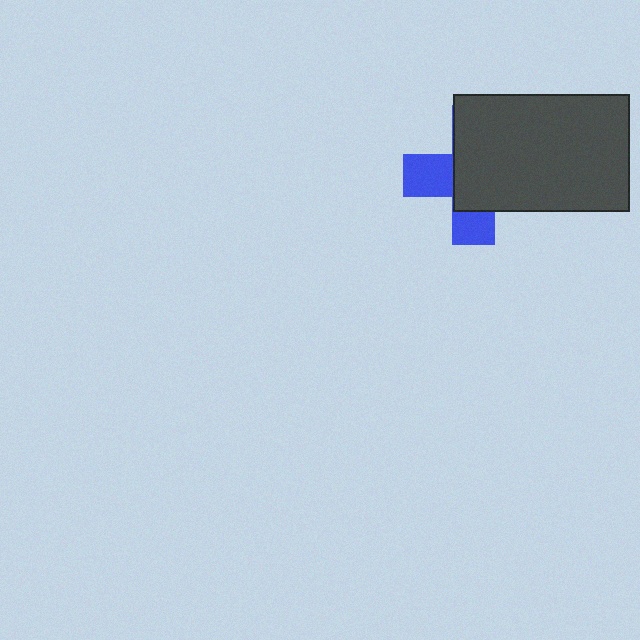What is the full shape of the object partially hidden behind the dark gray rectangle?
The partially hidden object is a blue cross.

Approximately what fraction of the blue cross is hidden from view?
Roughly 63% of the blue cross is hidden behind the dark gray rectangle.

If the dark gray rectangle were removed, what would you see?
You would see the complete blue cross.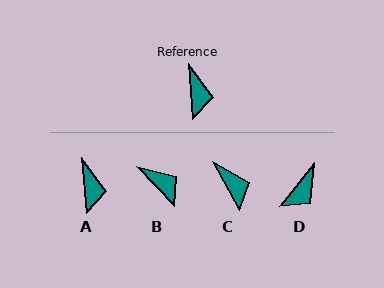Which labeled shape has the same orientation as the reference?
A.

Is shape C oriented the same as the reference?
No, it is off by about 24 degrees.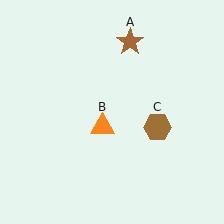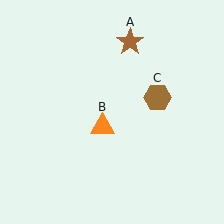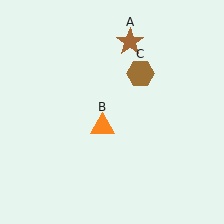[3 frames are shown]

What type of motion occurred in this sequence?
The brown hexagon (object C) rotated counterclockwise around the center of the scene.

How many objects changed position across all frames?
1 object changed position: brown hexagon (object C).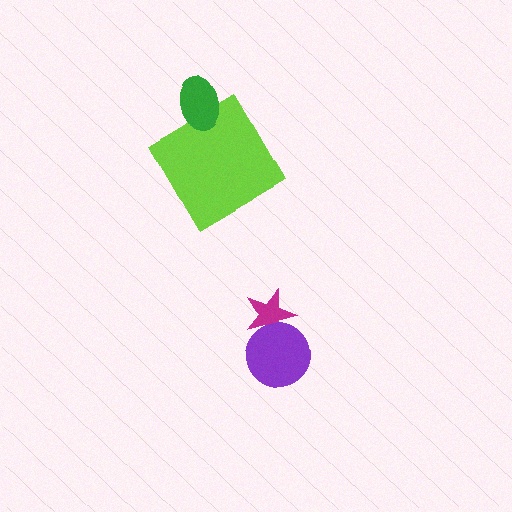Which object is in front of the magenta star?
The purple circle is in front of the magenta star.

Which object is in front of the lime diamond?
The green ellipse is in front of the lime diamond.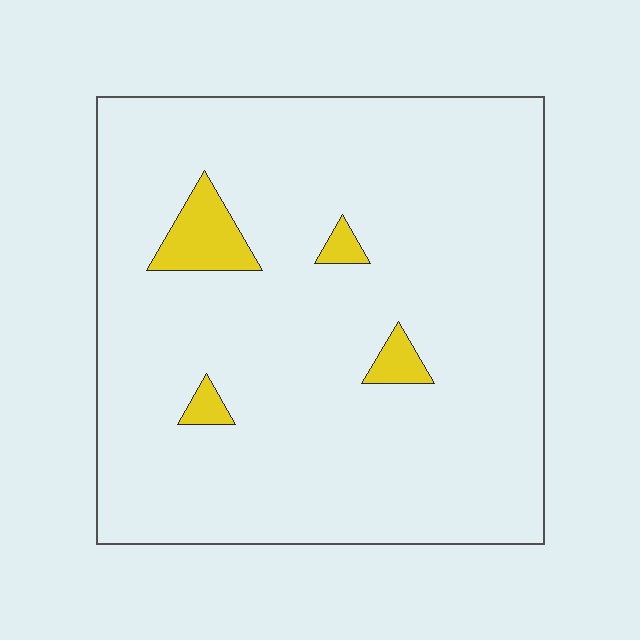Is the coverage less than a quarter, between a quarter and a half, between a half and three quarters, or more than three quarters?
Less than a quarter.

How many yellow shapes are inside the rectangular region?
4.